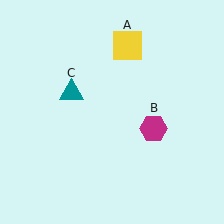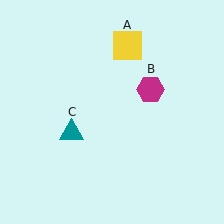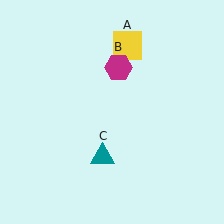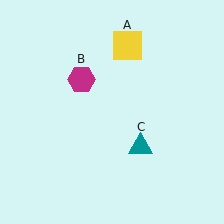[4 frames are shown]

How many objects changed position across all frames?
2 objects changed position: magenta hexagon (object B), teal triangle (object C).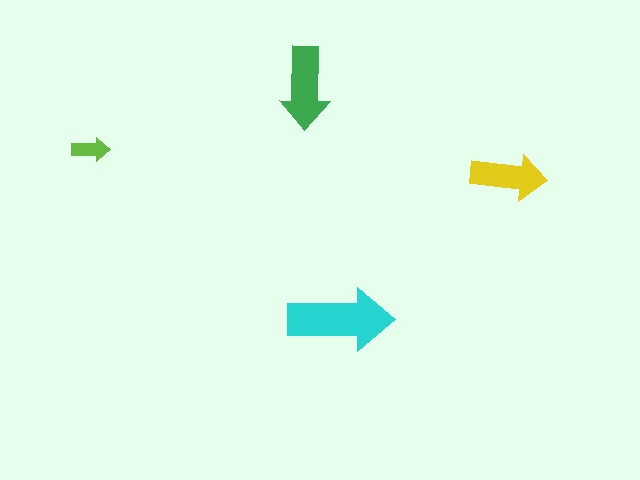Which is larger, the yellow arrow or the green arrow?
The green one.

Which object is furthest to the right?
The yellow arrow is rightmost.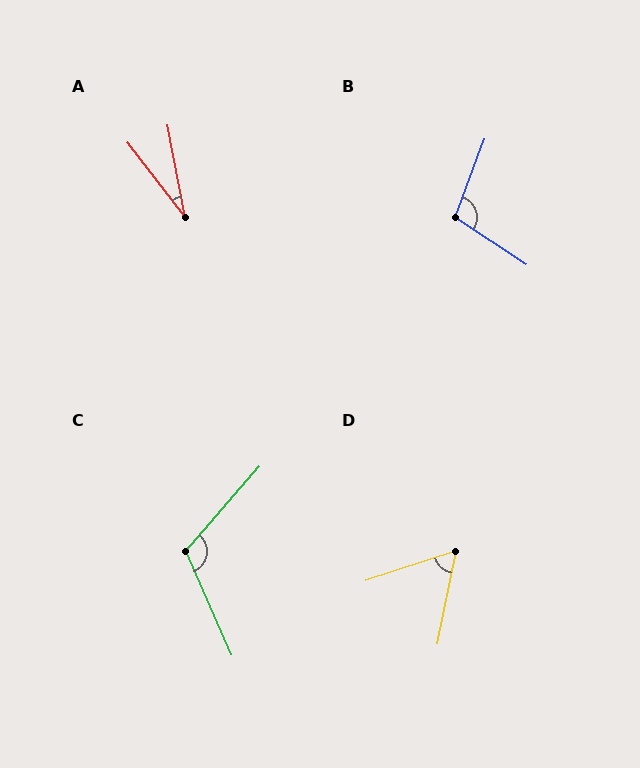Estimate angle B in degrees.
Approximately 103 degrees.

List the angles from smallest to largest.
A (27°), D (60°), B (103°), C (115°).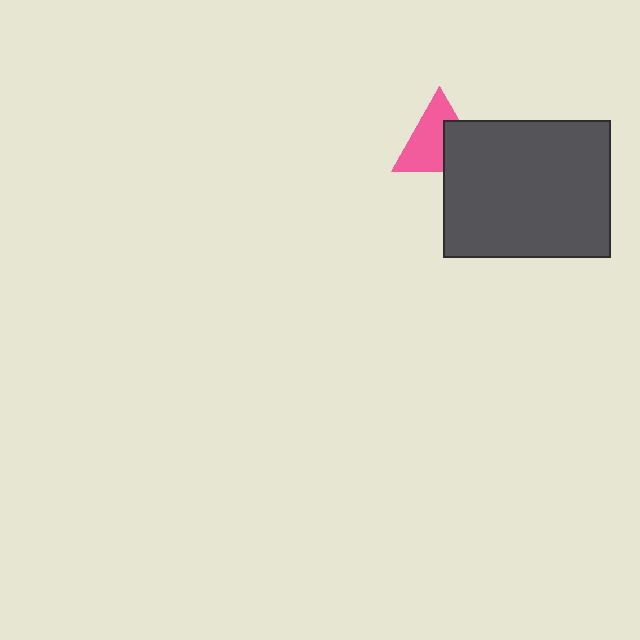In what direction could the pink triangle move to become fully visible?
The pink triangle could move toward the upper-left. That would shift it out from behind the dark gray rectangle entirely.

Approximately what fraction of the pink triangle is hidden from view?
Roughly 38% of the pink triangle is hidden behind the dark gray rectangle.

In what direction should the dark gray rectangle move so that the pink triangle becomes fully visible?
The dark gray rectangle should move toward the lower-right. That is the shortest direction to clear the overlap and leave the pink triangle fully visible.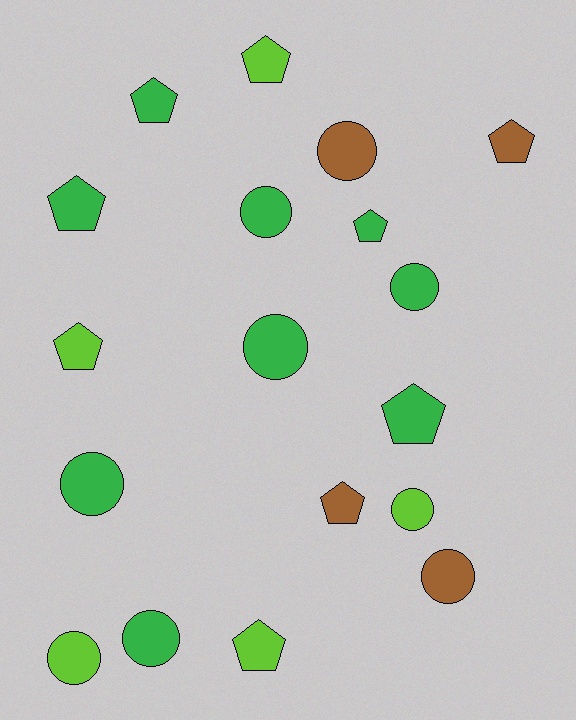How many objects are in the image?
There are 18 objects.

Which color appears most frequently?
Green, with 9 objects.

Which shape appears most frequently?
Circle, with 9 objects.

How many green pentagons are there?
There are 4 green pentagons.